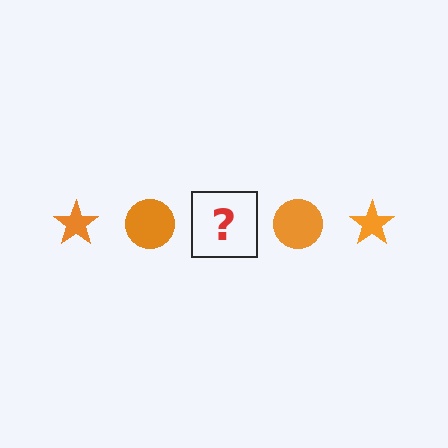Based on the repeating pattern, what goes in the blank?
The blank should be an orange star.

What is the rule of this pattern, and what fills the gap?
The rule is that the pattern cycles through star, circle shapes in orange. The gap should be filled with an orange star.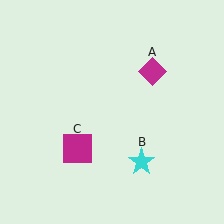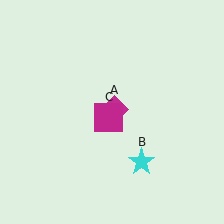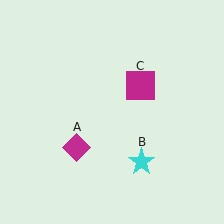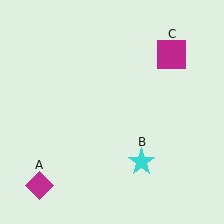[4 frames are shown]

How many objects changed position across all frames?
2 objects changed position: magenta diamond (object A), magenta square (object C).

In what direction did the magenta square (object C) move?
The magenta square (object C) moved up and to the right.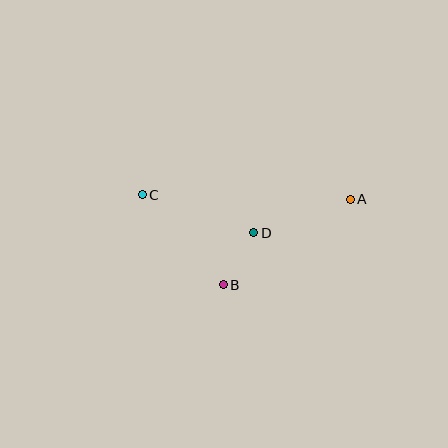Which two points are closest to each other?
Points B and D are closest to each other.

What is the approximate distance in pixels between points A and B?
The distance between A and B is approximately 153 pixels.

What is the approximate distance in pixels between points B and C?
The distance between B and C is approximately 121 pixels.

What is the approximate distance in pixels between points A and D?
The distance between A and D is approximately 102 pixels.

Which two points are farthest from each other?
Points A and C are farthest from each other.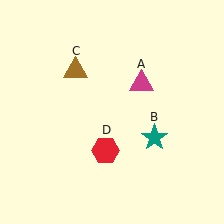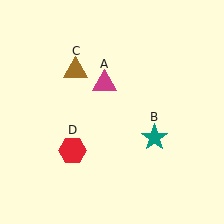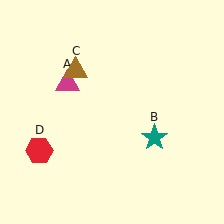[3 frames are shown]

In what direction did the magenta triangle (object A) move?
The magenta triangle (object A) moved left.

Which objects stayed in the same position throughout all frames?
Teal star (object B) and brown triangle (object C) remained stationary.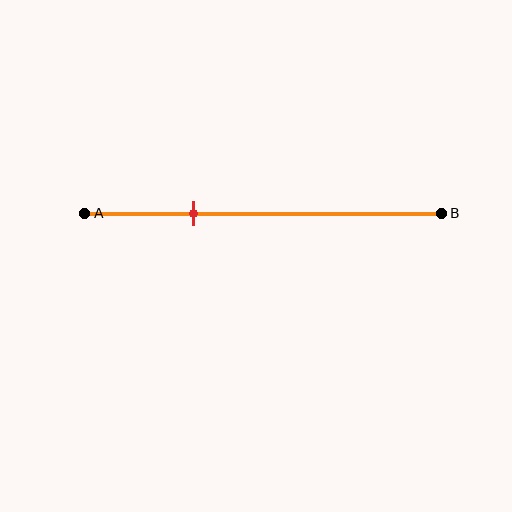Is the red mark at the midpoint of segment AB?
No, the mark is at about 30% from A, not at the 50% midpoint.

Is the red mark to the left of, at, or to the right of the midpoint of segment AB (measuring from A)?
The red mark is to the left of the midpoint of segment AB.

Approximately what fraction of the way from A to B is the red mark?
The red mark is approximately 30% of the way from A to B.